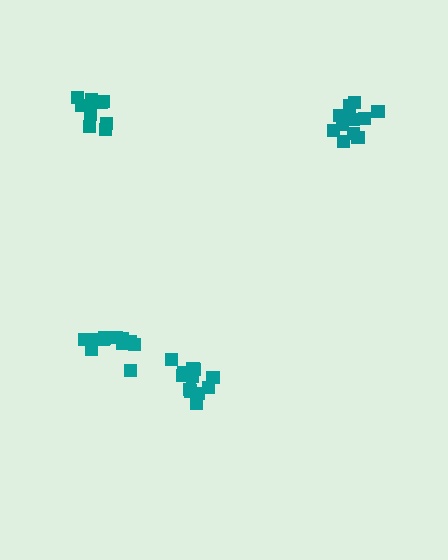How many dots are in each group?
Group 1: 12 dots, Group 2: 14 dots, Group 3: 11 dots, Group 4: 10 dots (47 total).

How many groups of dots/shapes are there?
There are 4 groups.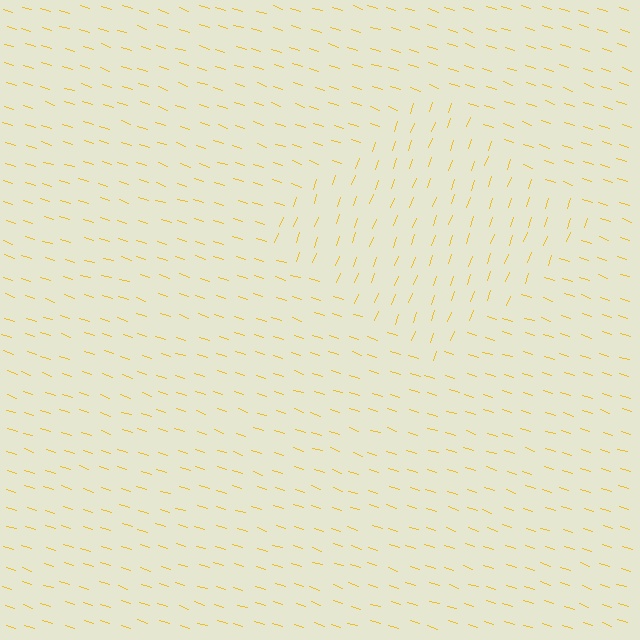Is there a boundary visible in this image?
Yes, there is a texture boundary formed by a change in line orientation.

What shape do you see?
I see a diamond.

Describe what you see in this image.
The image is filled with small yellow line segments. A diamond region in the image has lines oriented differently from the surrounding lines, creating a visible texture boundary.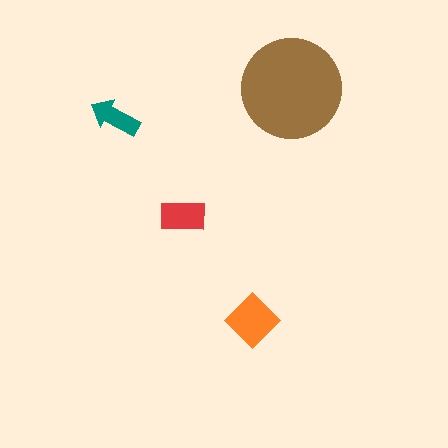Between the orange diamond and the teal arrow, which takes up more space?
The orange diamond.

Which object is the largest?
The brown circle.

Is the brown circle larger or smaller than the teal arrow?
Larger.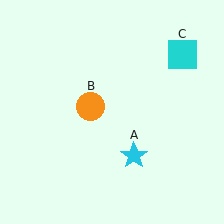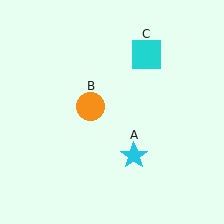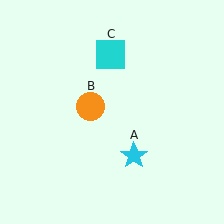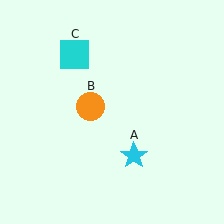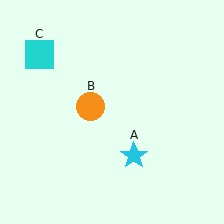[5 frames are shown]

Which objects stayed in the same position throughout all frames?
Cyan star (object A) and orange circle (object B) remained stationary.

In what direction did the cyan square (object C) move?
The cyan square (object C) moved left.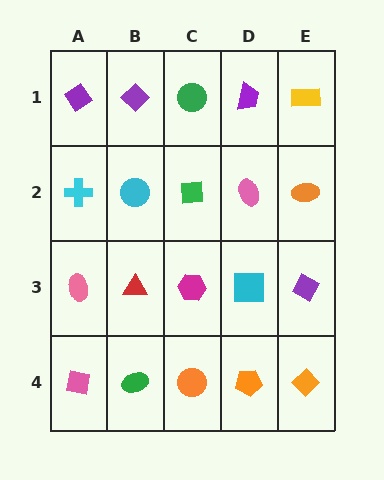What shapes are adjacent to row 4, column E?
A purple diamond (row 3, column E), an orange pentagon (row 4, column D).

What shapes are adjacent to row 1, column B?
A cyan circle (row 2, column B), a purple diamond (row 1, column A), a green circle (row 1, column C).